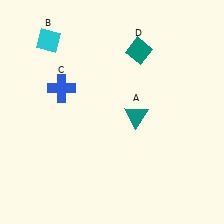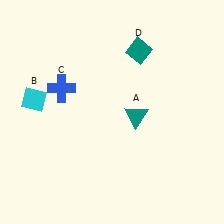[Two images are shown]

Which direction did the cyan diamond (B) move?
The cyan diamond (B) moved down.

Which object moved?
The cyan diamond (B) moved down.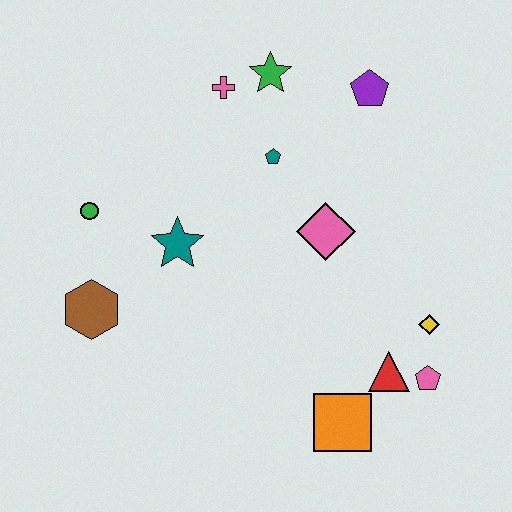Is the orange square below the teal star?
Yes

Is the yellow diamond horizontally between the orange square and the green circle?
No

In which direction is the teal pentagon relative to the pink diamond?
The teal pentagon is above the pink diamond.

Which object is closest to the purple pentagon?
The green star is closest to the purple pentagon.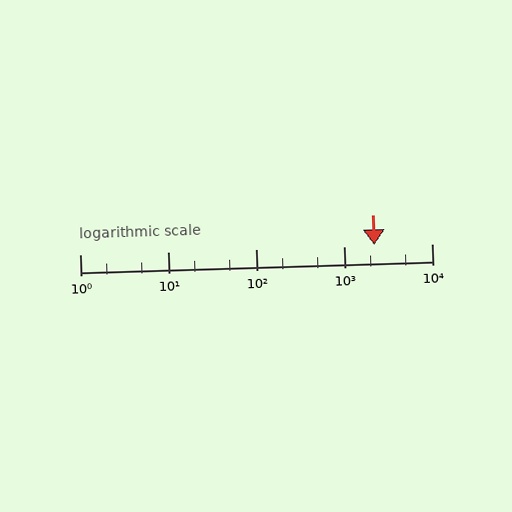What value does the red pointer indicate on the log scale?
The pointer indicates approximately 2200.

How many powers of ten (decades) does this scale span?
The scale spans 4 decades, from 1 to 10000.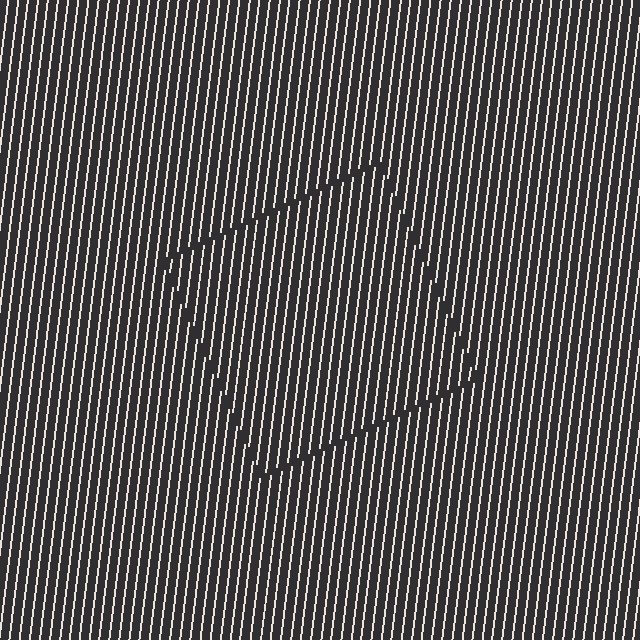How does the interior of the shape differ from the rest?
The interior of the shape contains the same grating, shifted by half a period — the contour is defined by the phase discontinuity where line-ends from the inner and outer gratings abut.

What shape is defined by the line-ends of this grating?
An illusory square. The interior of the shape contains the same grating, shifted by half a period — the contour is defined by the phase discontinuity where line-ends from the inner and outer gratings abut.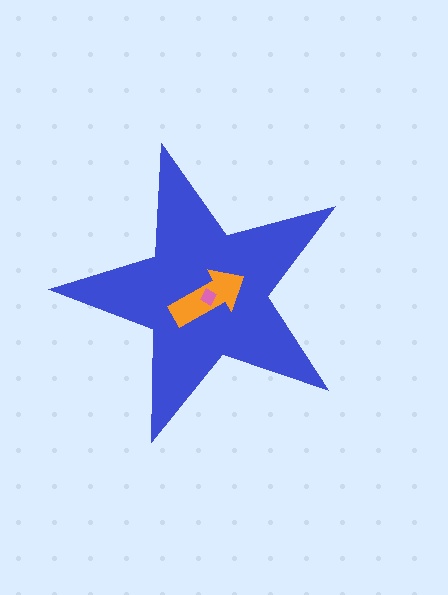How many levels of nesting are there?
3.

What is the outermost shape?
The blue star.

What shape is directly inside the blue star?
The orange arrow.